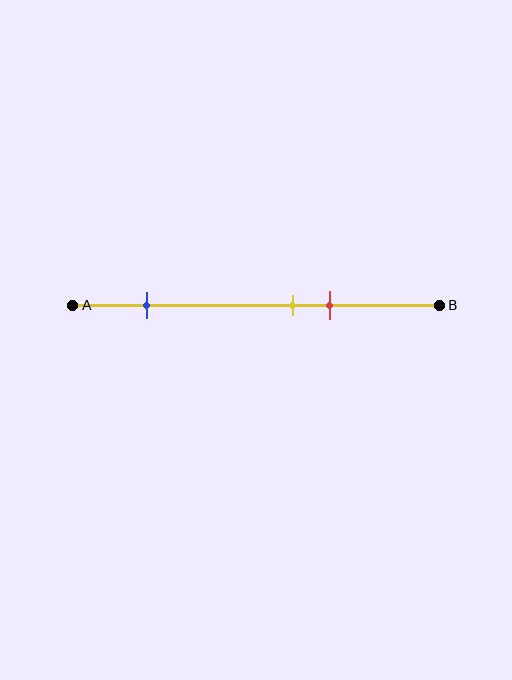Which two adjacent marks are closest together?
The yellow and red marks are the closest adjacent pair.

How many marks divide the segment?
There are 3 marks dividing the segment.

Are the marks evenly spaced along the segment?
No, the marks are not evenly spaced.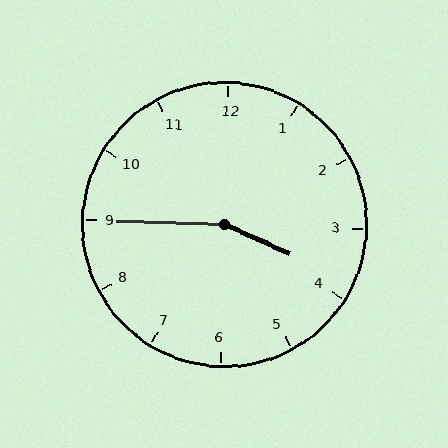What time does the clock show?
3:45.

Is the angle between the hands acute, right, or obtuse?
It is obtuse.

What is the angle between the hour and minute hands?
Approximately 158 degrees.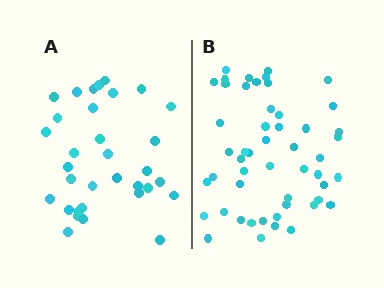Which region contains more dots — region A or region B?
Region B (the right region) has more dots.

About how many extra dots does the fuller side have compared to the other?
Region B has approximately 20 more dots than region A.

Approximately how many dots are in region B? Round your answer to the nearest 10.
About 50 dots. (The exact count is 51, which rounds to 50.)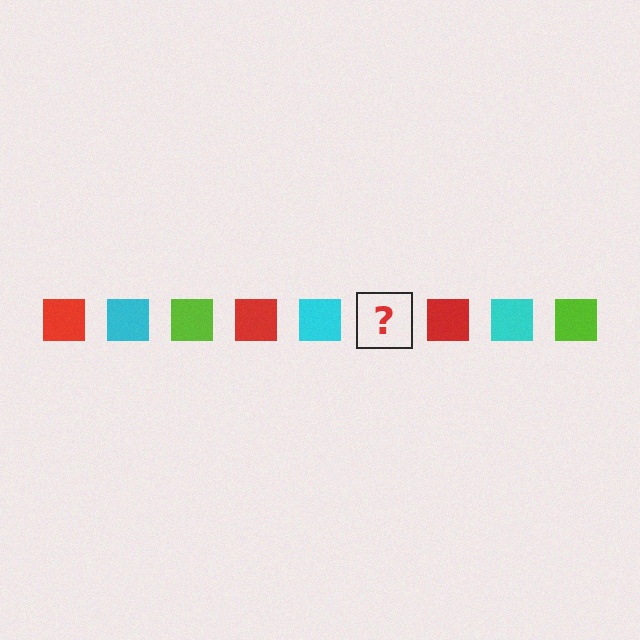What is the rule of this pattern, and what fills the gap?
The rule is that the pattern cycles through red, cyan, lime squares. The gap should be filled with a lime square.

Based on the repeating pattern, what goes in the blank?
The blank should be a lime square.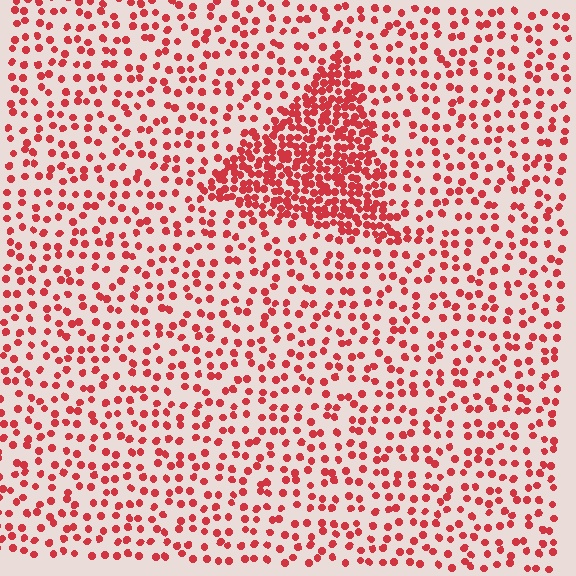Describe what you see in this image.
The image contains small red elements arranged at two different densities. A triangle-shaped region is visible where the elements are more densely packed than the surrounding area.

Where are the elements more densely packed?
The elements are more densely packed inside the triangle boundary.